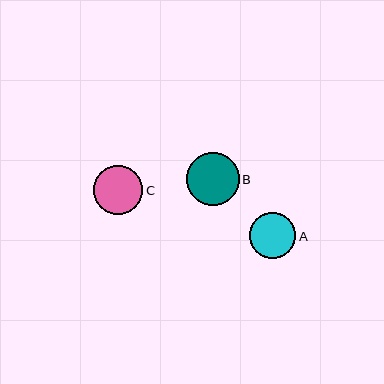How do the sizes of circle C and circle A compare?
Circle C and circle A are approximately the same size.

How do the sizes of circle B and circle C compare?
Circle B and circle C are approximately the same size.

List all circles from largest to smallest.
From largest to smallest: B, C, A.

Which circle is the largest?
Circle B is the largest with a size of approximately 52 pixels.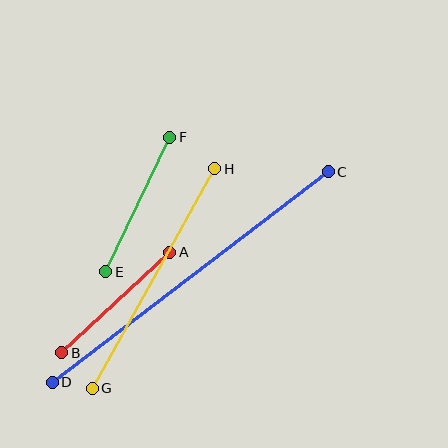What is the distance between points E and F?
The distance is approximately 149 pixels.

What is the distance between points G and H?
The distance is approximately 251 pixels.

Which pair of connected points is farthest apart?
Points C and D are farthest apart.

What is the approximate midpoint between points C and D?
The midpoint is at approximately (190, 277) pixels.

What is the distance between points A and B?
The distance is approximately 148 pixels.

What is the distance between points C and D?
The distance is approximately 347 pixels.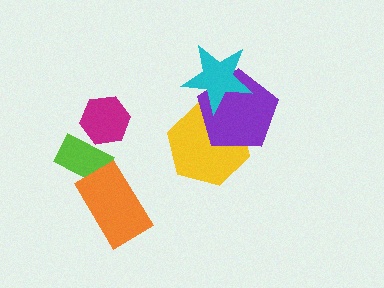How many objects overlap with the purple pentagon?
2 objects overlap with the purple pentagon.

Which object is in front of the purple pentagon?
The cyan star is in front of the purple pentagon.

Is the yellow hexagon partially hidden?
Yes, it is partially covered by another shape.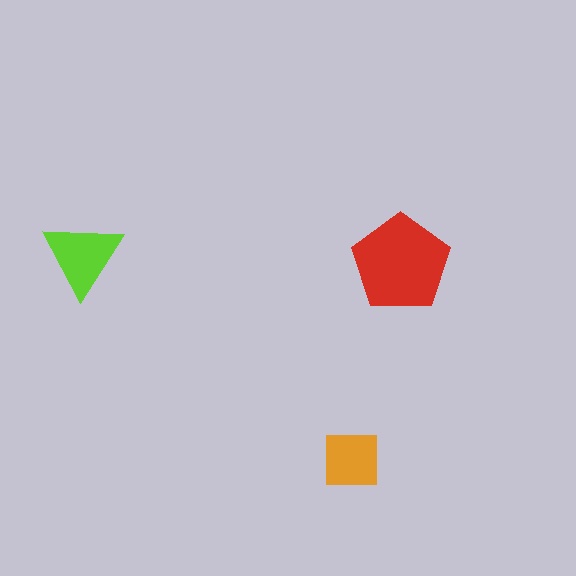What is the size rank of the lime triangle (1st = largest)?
2nd.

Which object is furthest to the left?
The lime triangle is leftmost.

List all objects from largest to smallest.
The red pentagon, the lime triangle, the orange square.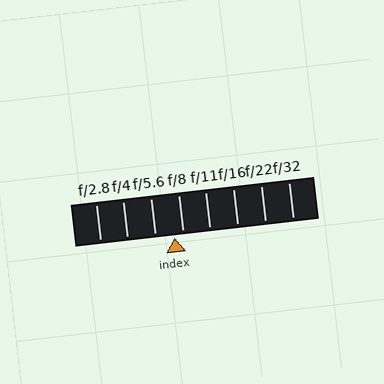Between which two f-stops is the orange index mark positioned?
The index mark is between f/5.6 and f/8.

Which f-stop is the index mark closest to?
The index mark is closest to f/8.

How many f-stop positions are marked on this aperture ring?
There are 8 f-stop positions marked.